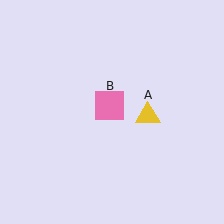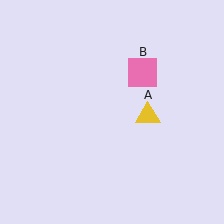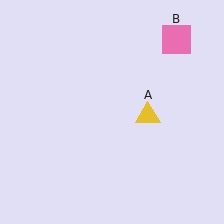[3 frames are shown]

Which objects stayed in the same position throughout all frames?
Yellow triangle (object A) remained stationary.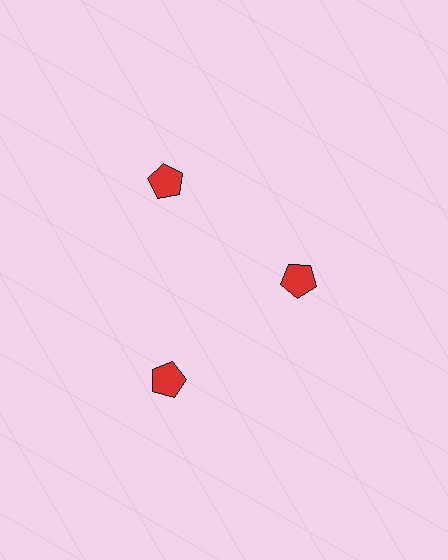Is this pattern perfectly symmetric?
No. The 3 red pentagons are arranged in a ring, but one element near the 3 o'clock position is pulled inward toward the center, breaking the 3-fold rotational symmetry.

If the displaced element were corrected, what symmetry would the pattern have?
It would have 3-fold rotational symmetry — the pattern would map onto itself every 120 degrees.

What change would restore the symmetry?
The symmetry would be restored by moving it outward, back onto the ring so that all 3 pentagons sit at equal angles and equal distance from the center.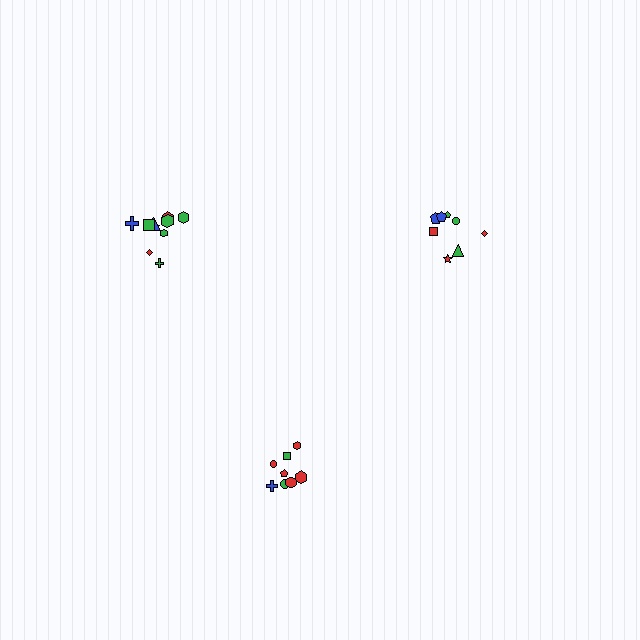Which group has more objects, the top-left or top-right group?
The top-left group.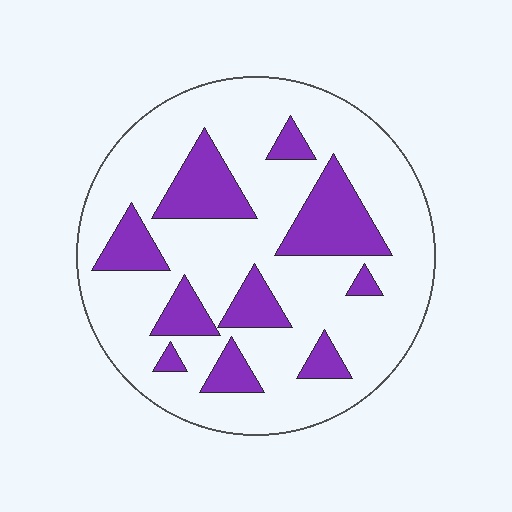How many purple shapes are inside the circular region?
10.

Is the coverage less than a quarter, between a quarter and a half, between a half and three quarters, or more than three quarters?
Less than a quarter.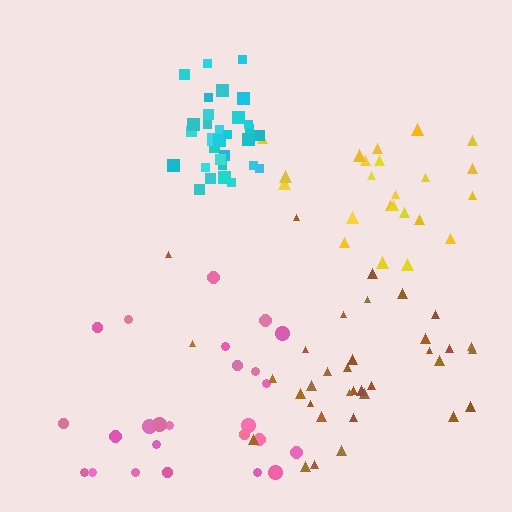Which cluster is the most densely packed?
Cyan.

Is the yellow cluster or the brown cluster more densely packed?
Brown.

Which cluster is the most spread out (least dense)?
Pink.